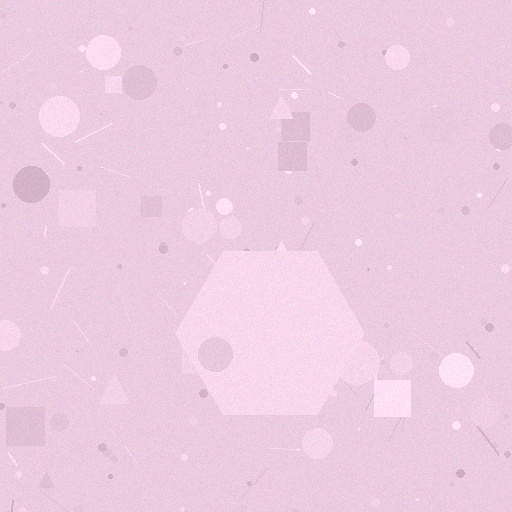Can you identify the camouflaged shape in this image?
The camouflaged shape is a hexagon.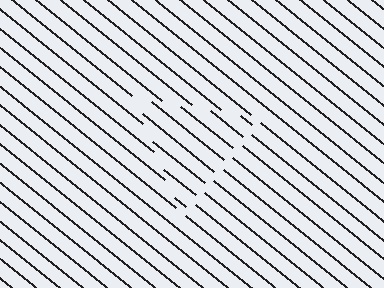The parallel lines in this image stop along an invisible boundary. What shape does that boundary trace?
An illusory triangle. The interior of the shape contains the same grating, shifted by half a period — the contour is defined by the phase discontinuity where line-ends from the inner and outer gratings abut.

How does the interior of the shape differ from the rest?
The interior of the shape contains the same grating, shifted by half a period — the contour is defined by the phase discontinuity where line-ends from the inner and outer gratings abut.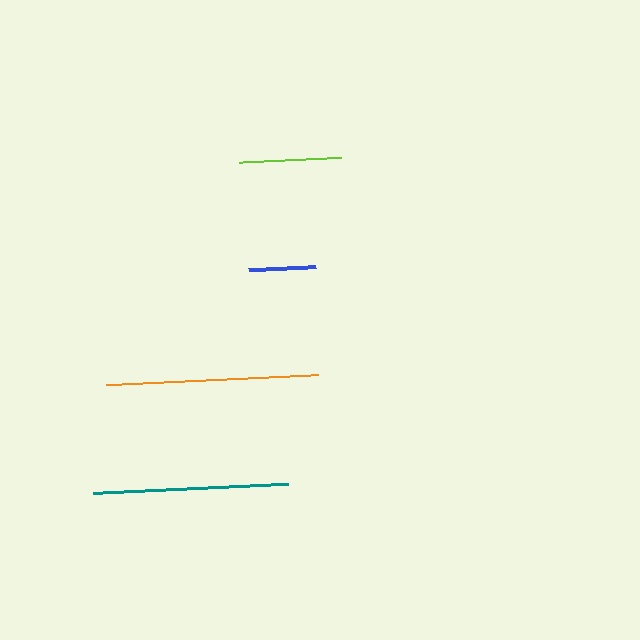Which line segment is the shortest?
The blue line is the shortest at approximately 67 pixels.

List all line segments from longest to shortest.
From longest to shortest: orange, teal, lime, blue.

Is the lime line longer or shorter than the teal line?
The teal line is longer than the lime line.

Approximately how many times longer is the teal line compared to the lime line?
The teal line is approximately 1.9 times the length of the lime line.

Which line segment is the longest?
The orange line is the longest at approximately 211 pixels.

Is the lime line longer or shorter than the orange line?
The orange line is longer than the lime line.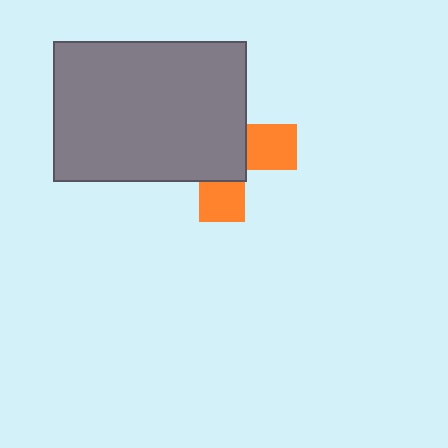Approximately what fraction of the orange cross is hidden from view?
Roughly 65% of the orange cross is hidden behind the gray rectangle.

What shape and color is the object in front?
The object in front is a gray rectangle.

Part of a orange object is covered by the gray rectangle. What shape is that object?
It is a cross.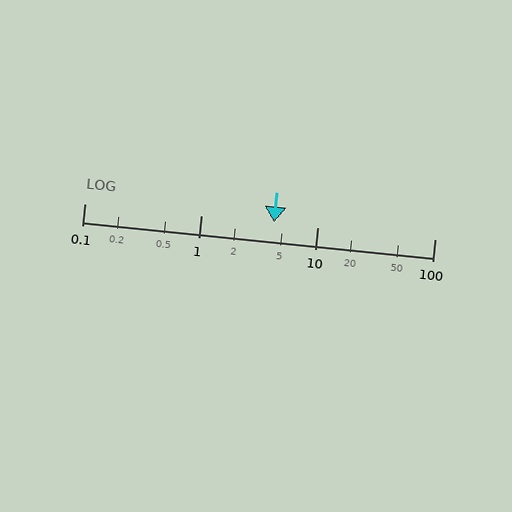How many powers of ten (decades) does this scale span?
The scale spans 3 decades, from 0.1 to 100.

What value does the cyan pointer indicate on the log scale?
The pointer indicates approximately 4.2.